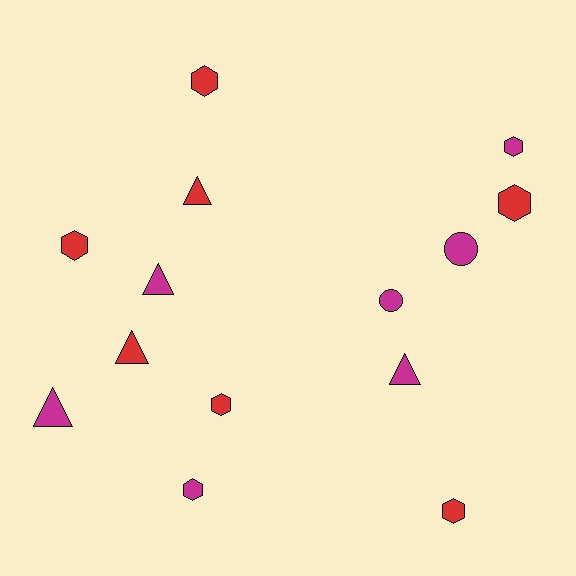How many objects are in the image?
There are 14 objects.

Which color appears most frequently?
Magenta, with 7 objects.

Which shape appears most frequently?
Hexagon, with 7 objects.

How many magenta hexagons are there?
There are 2 magenta hexagons.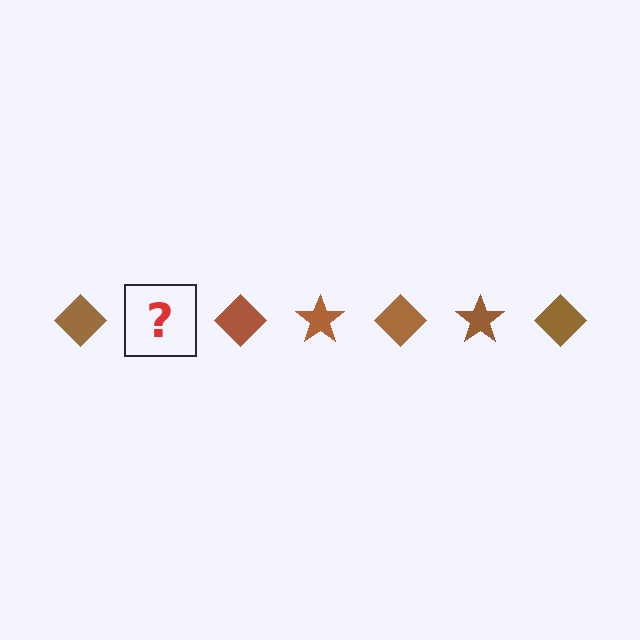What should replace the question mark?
The question mark should be replaced with a brown star.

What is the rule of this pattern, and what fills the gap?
The rule is that the pattern cycles through diamond, star shapes in brown. The gap should be filled with a brown star.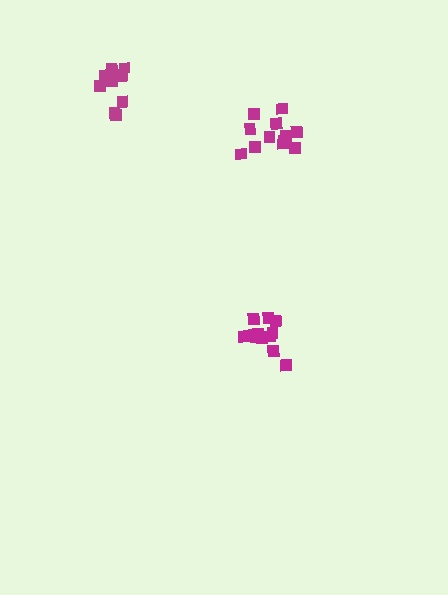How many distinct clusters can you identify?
There are 3 distinct clusters.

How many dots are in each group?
Group 1: 12 dots, Group 2: 12 dots, Group 3: 14 dots (38 total).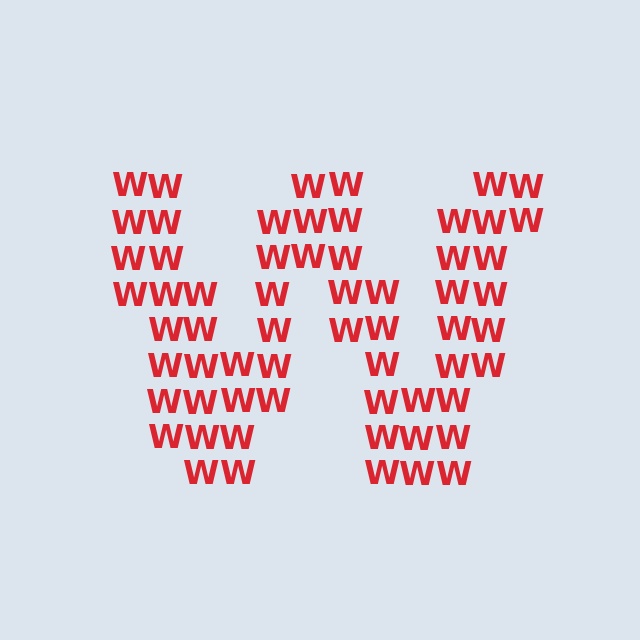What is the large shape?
The large shape is the letter W.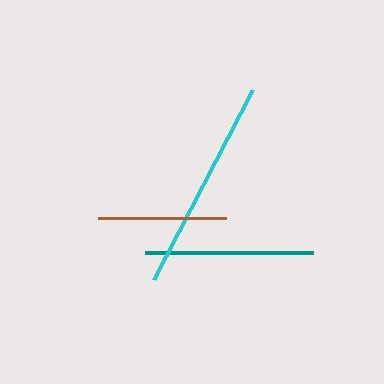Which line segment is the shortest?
The brown line is the shortest at approximately 127 pixels.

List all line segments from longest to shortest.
From longest to shortest: cyan, teal, brown.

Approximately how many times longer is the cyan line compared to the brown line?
The cyan line is approximately 1.7 times the length of the brown line.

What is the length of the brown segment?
The brown segment is approximately 127 pixels long.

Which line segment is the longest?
The cyan line is the longest at approximately 215 pixels.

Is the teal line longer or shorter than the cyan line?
The cyan line is longer than the teal line.